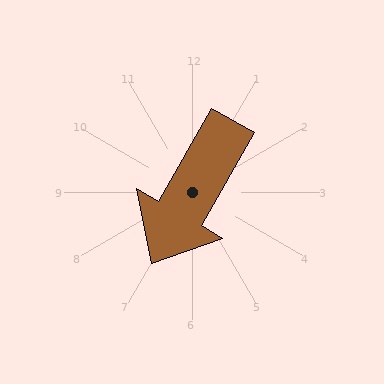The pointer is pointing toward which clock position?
Roughly 7 o'clock.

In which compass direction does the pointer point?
Southwest.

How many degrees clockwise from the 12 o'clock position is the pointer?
Approximately 210 degrees.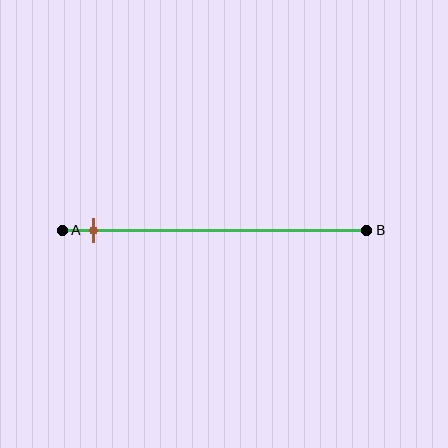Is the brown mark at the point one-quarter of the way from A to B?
No, the mark is at about 10% from A, not at the 25% one-quarter point.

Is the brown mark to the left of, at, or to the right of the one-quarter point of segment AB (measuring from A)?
The brown mark is to the left of the one-quarter point of segment AB.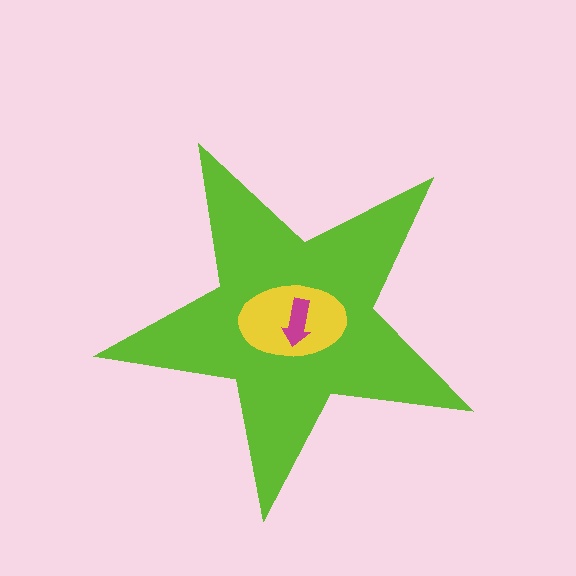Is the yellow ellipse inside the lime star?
Yes.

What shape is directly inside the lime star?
The yellow ellipse.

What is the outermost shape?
The lime star.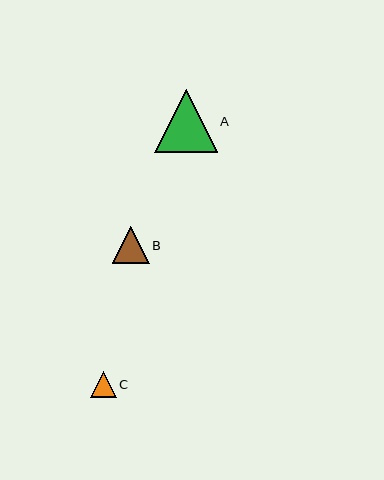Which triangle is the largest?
Triangle A is the largest with a size of approximately 63 pixels.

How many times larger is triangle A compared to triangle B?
Triangle A is approximately 1.7 times the size of triangle B.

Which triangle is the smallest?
Triangle C is the smallest with a size of approximately 25 pixels.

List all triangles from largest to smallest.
From largest to smallest: A, B, C.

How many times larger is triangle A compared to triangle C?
Triangle A is approximately 2.5 times the size of triangle C.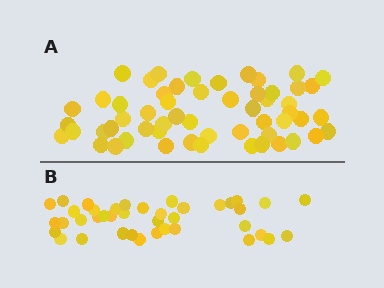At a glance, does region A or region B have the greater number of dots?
Region A (the top region) has more dots.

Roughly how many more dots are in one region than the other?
Region A has approximately 15 more dots than region B.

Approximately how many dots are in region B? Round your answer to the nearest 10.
About 40 dots.